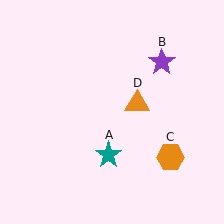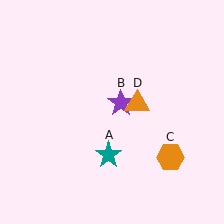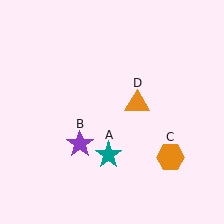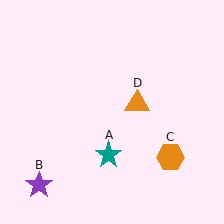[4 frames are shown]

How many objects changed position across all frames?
1 object changed position: purple star (object B).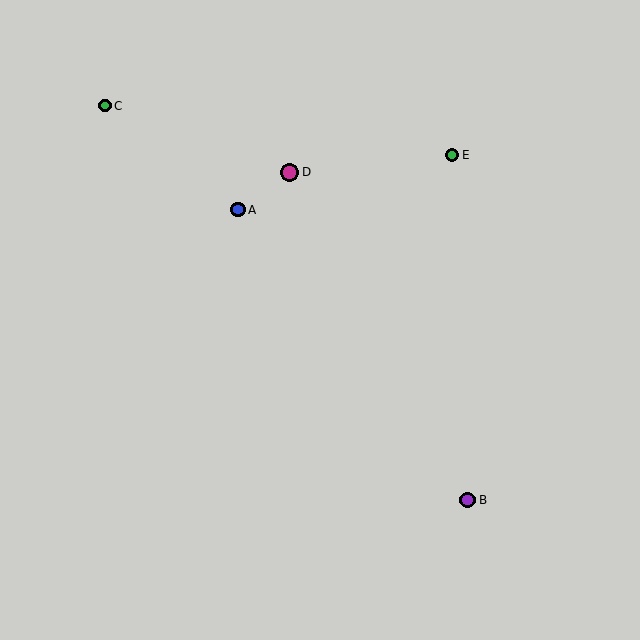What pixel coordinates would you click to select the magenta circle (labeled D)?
Click at (290, 172) to select the magenta circle D.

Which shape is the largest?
The magenta circle (labeled D) is the largest.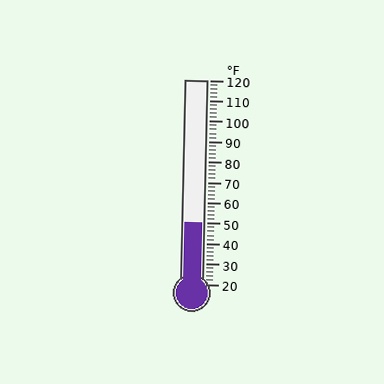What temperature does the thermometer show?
The thermometer shows approximately 50°F.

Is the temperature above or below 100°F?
The temperature is below 100°F.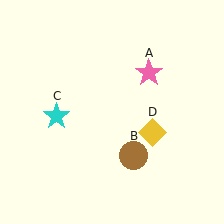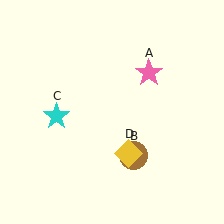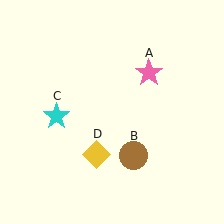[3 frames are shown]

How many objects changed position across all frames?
1 object changed position: yellow diamond (object D).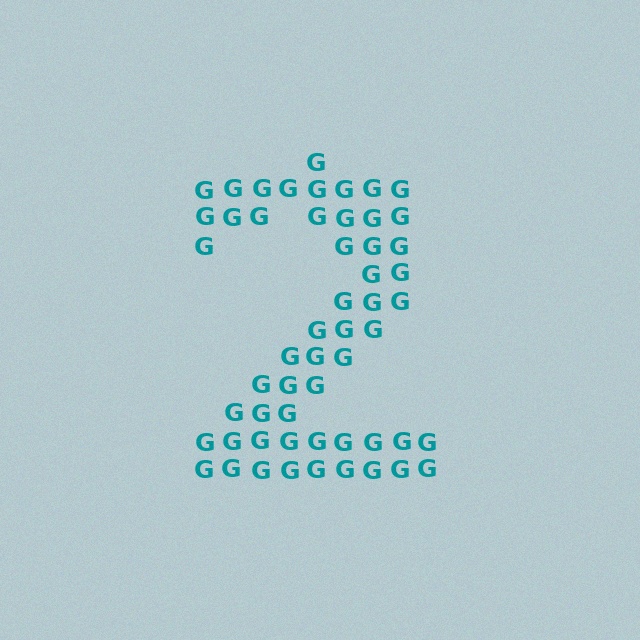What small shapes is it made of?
It is made of small letter G's.